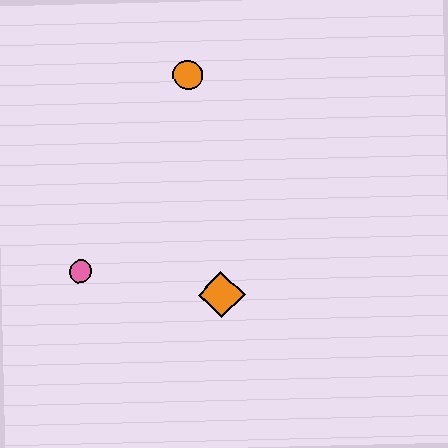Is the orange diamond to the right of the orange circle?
Yes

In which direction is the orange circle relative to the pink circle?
The orange circle is above the pink circle.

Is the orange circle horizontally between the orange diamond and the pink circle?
Yes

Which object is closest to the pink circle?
The orange diamond is closest to the pink circle.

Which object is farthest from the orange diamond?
The orange circle is farthest from the orange diamond.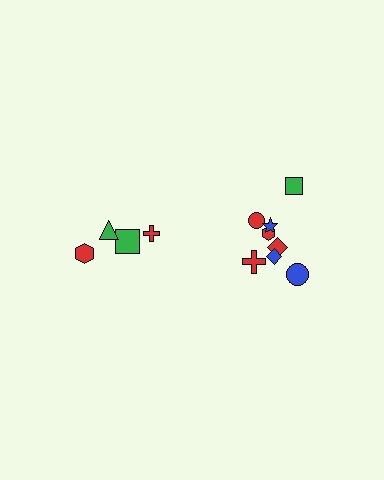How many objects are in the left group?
There are 4 objects.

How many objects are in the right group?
There are 8 objects.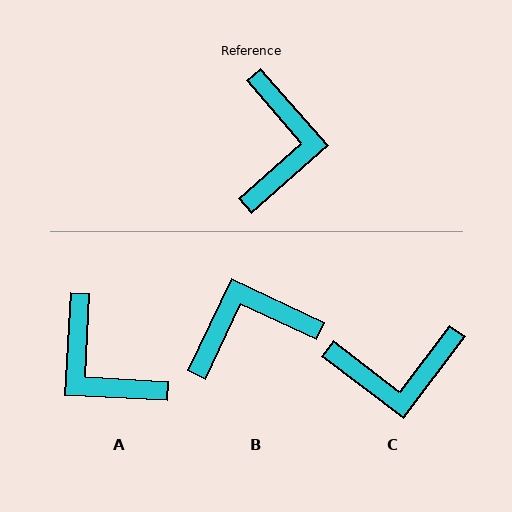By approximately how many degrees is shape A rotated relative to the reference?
Approximately 134 degrees clockwise.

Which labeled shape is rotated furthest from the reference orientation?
A, about 134 degrees away.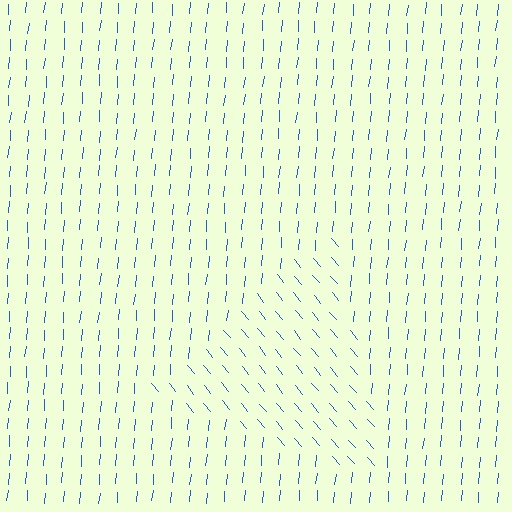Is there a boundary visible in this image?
Yes, there is a texture boundary formed by a change in line orientation.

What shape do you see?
I see a triangle.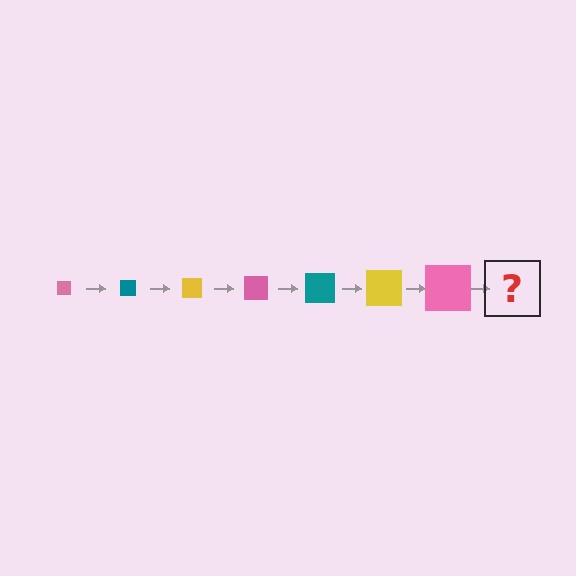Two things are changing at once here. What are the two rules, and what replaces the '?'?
The two rules are that the square grows larger each step and the color cycles through pink, teal, and yellow. The '?' should be a teal square, larger than the previous one.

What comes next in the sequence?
The next element should be a teal square, larger than the previous one.